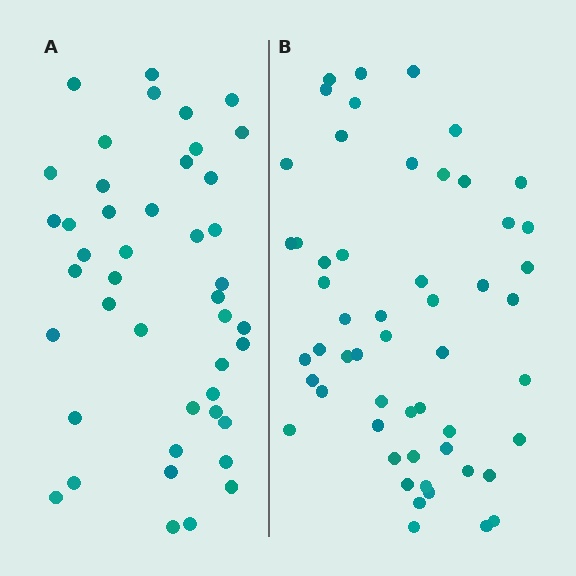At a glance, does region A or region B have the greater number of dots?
Region B (the right region) has more dots.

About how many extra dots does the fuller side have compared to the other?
Region B has roughly 10 or so more dots than region A.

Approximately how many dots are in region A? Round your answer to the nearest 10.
About 40 dots. (The exact count is 44, which rounds to 40.)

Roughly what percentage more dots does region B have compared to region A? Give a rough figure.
About 25% more.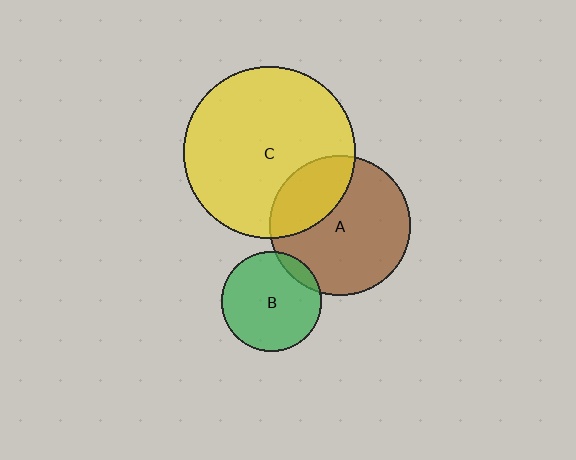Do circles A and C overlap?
Yes.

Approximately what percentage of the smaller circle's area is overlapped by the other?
Approximately 30%.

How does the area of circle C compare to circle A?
Approximately 1.5 times.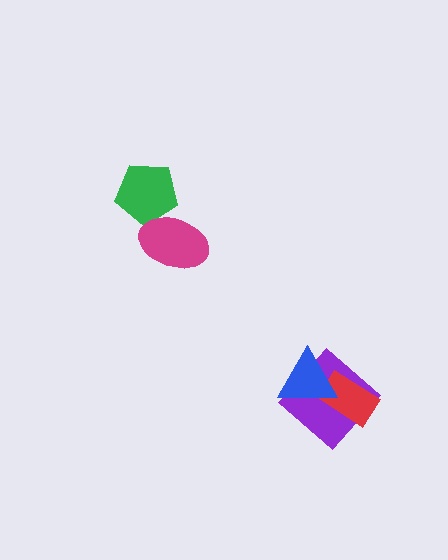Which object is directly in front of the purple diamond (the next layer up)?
The red rectangle is directly in front of the purple diamond.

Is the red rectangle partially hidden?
Yes, it is partially covered by another shape.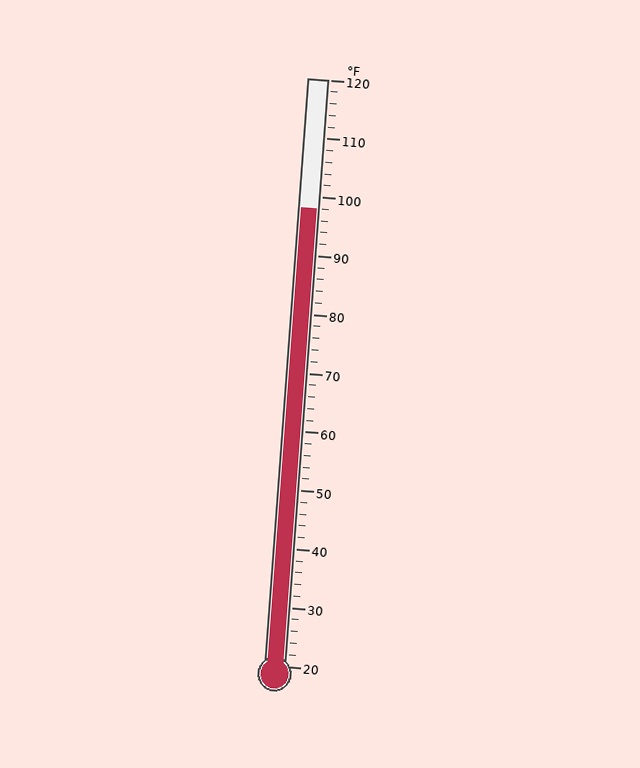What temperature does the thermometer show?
The thermometer shows approximately 98°F.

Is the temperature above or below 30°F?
The temperature is above 30°F.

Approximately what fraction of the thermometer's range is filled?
The thermometer is filled to approximately 80% of its range.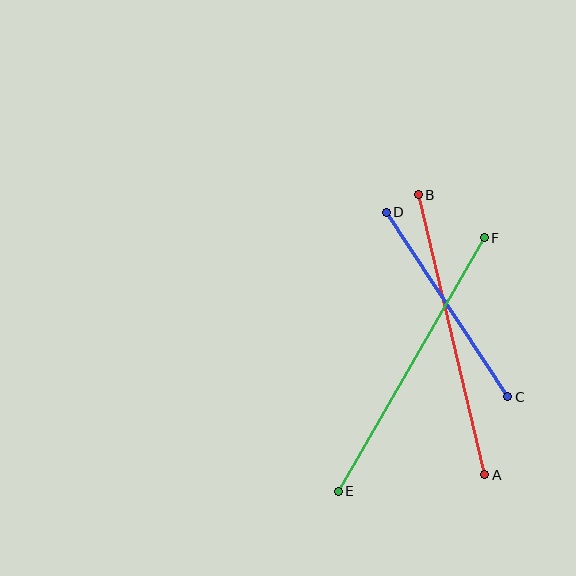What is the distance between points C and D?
The distance is approximately 221 pixels.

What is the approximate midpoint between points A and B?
The midpoint is at approximately (452, 335) pixels.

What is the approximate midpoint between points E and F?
The midpoint is at approximately (411, 364) pixels.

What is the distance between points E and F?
The distance is approximately 293 pixels.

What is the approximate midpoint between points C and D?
The midpoint is at approximately (447, 304) pixels.